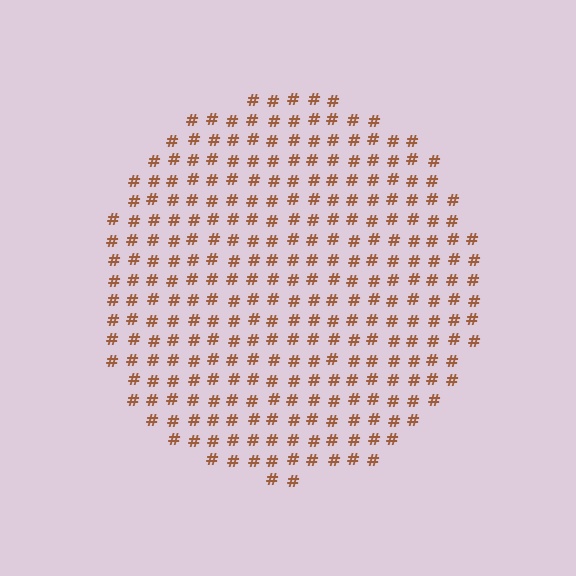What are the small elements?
The small elements are hash symbols.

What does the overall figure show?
The overall figure shows a circle.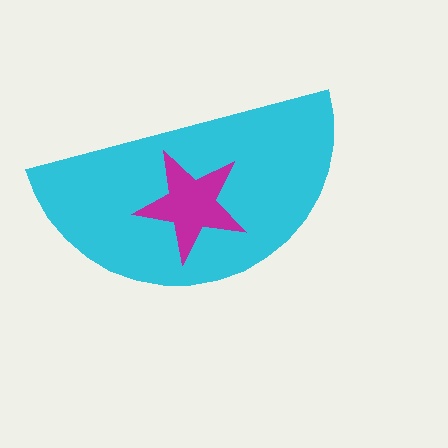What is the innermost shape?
The magenta star.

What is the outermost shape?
The cyan semicircle.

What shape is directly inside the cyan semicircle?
The magenta star.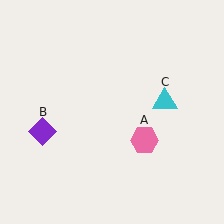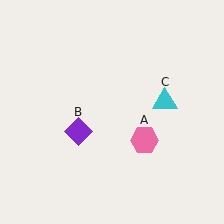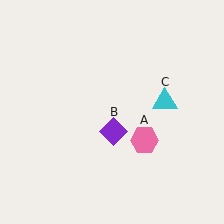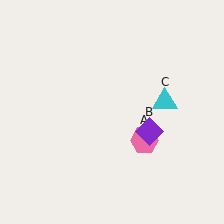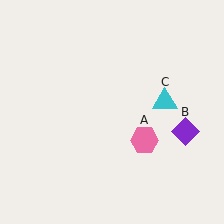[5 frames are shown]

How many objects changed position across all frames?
1 object changed position: purple diamond (object B).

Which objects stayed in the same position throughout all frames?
Pink hexagon (object A) and cyan triangle (object C) remained stationary.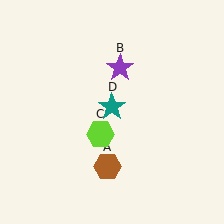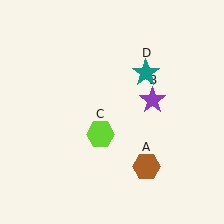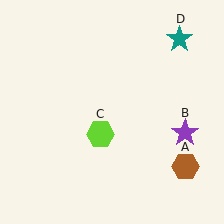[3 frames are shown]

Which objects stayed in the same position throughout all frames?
Lime hexagon (object C) remained stationary.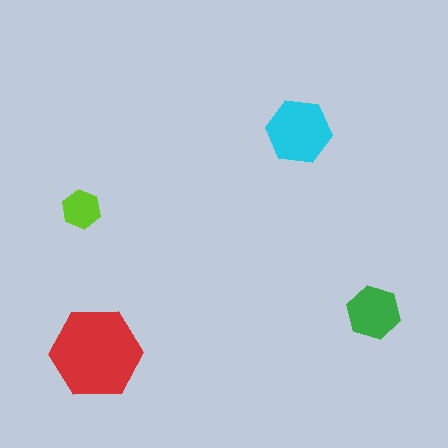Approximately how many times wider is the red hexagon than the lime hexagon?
About 2.5 times wider.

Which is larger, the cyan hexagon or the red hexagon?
The red one.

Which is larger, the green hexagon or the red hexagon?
The red one.